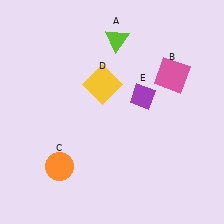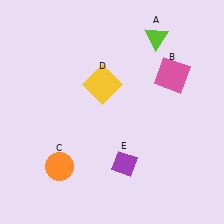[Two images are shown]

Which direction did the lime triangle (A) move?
The lime triangle (A) moved right.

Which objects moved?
The objects that moved are: the lime triangle (A), the purple diamond (E).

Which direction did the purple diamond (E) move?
The purple diamond (E) moved down.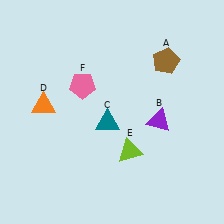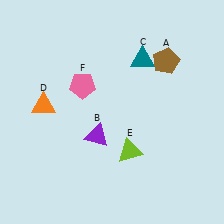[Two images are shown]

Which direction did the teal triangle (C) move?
The teal triangle (C) moved up.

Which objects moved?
The objects that moved are: the purple triangle (B), the teal triangle (C).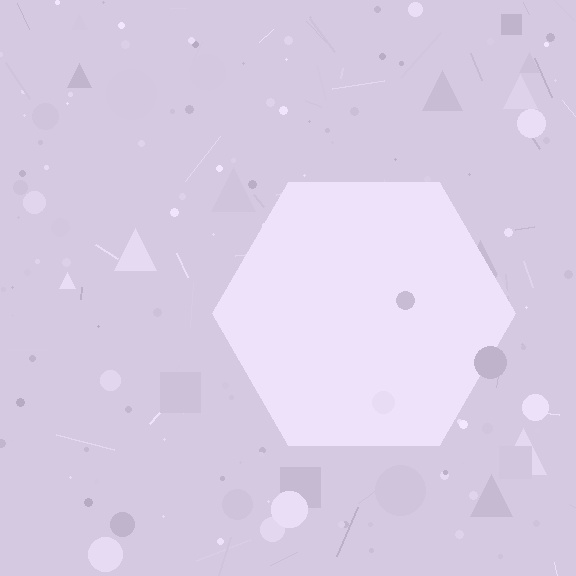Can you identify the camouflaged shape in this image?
The camouflaged shape is a hexagon.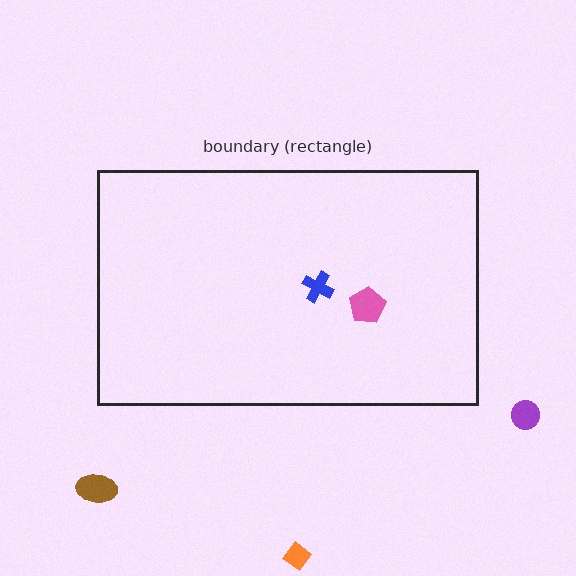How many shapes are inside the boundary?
2 inside, 3 outside.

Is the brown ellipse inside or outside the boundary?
Outside.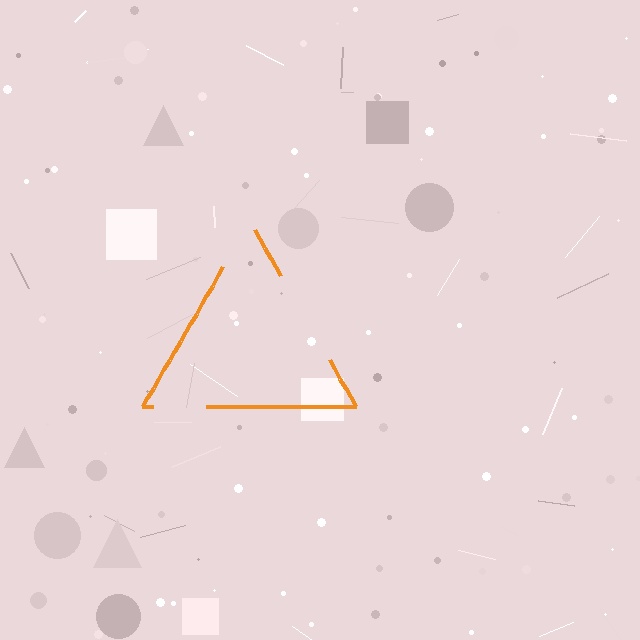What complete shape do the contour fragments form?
The contour fragments form a triangle.